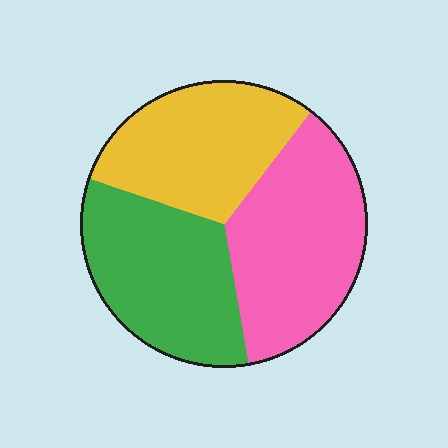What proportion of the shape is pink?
Pink takes up between a quarter and a half of the shape.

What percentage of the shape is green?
Green takes up about one third (1/3) of the shape.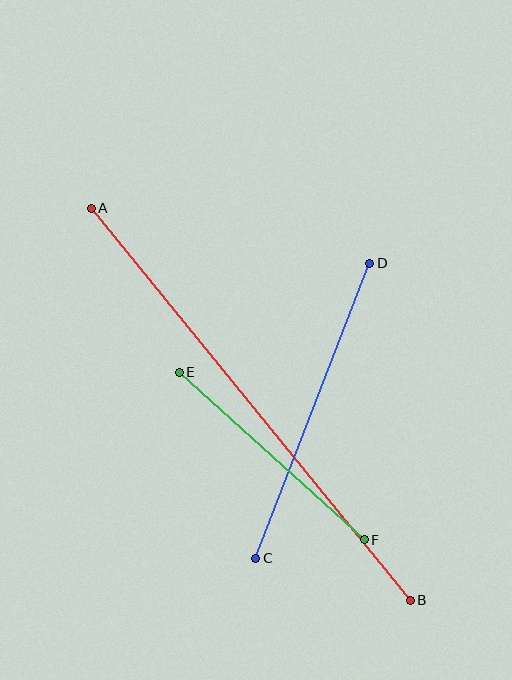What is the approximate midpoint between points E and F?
The midpoint is at approximately (272, 456) pixels.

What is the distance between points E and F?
The distance is approximately 250 pixels.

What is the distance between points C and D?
The distance is approximately 316 pixels.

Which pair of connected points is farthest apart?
Points A and B are farthest apart.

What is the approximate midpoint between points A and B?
The midpoint is at approximately (251, 404) pixels.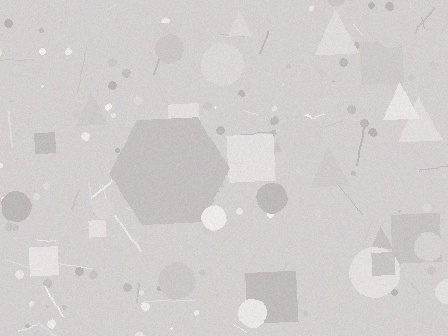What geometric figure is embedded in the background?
A hexagon is embedded in the background.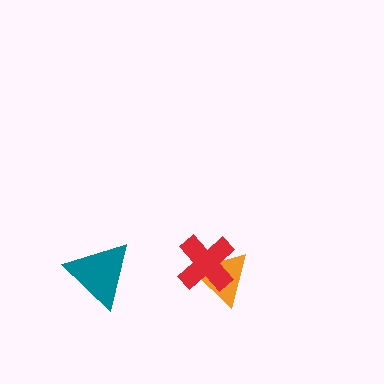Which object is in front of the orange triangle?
The red cross is in front of the orange triangle.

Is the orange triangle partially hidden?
Yes, it is partially covered by another shape.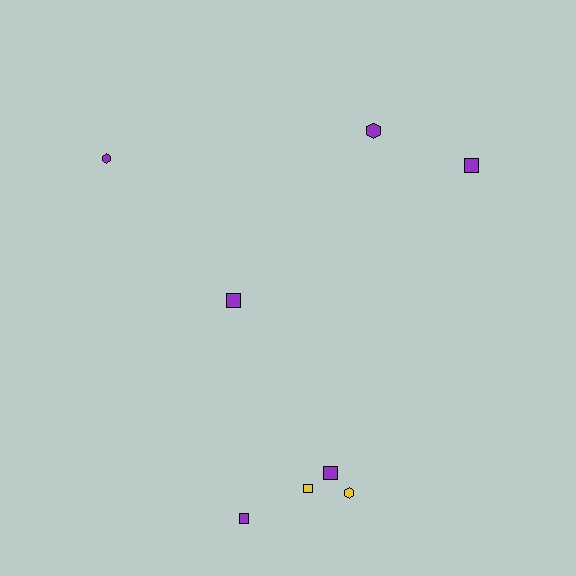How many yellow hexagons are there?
There is 1 yellow hexagon.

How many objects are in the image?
There are 8 objects.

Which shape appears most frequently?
Square, with 5 objects.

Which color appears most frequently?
Purple, with 6 objects.